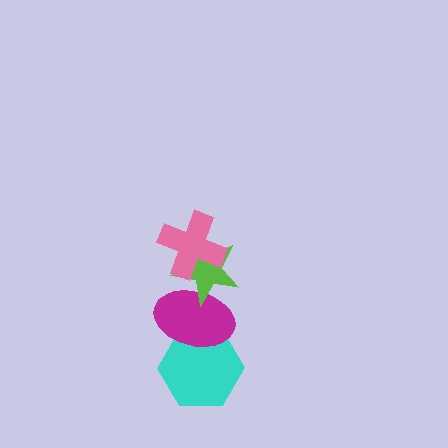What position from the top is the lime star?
The lime star is 2nd from the top.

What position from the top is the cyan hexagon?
The cyan hexagon is 4th from the top.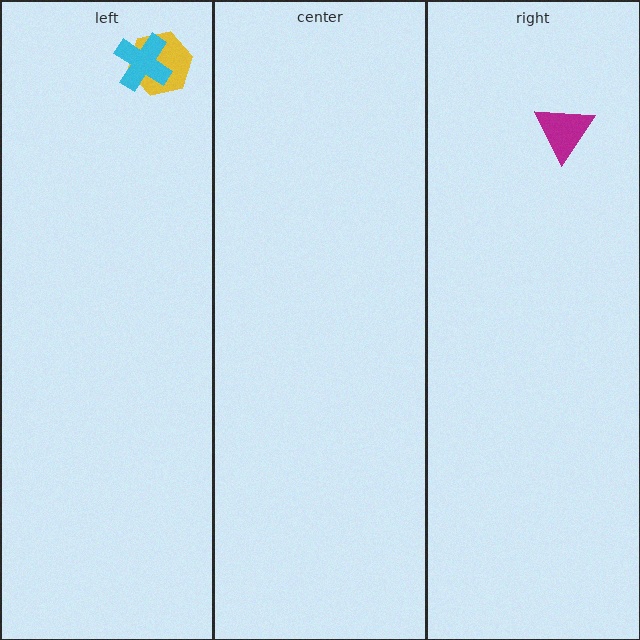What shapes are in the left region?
The yellow hexagon, the cyan cross.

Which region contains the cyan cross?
The left region.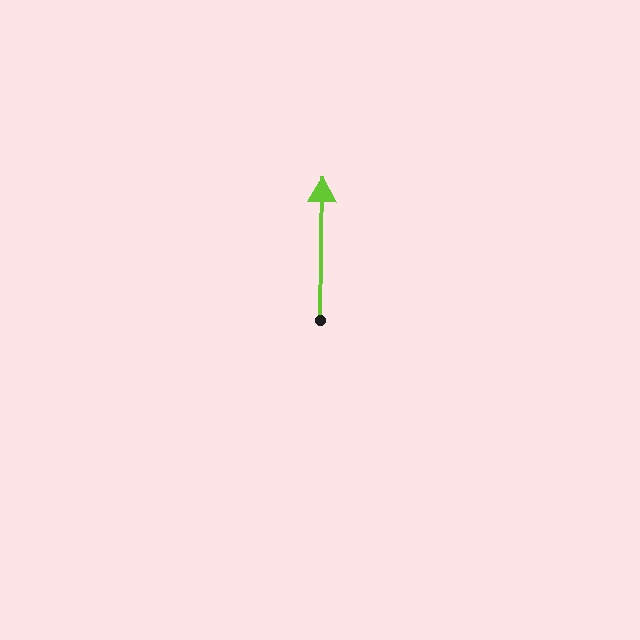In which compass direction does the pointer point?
North.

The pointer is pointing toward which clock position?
Roughly 12 o'clock.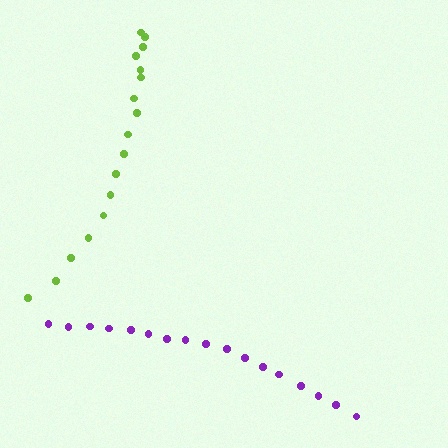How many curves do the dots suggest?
There are 2 distinct paths.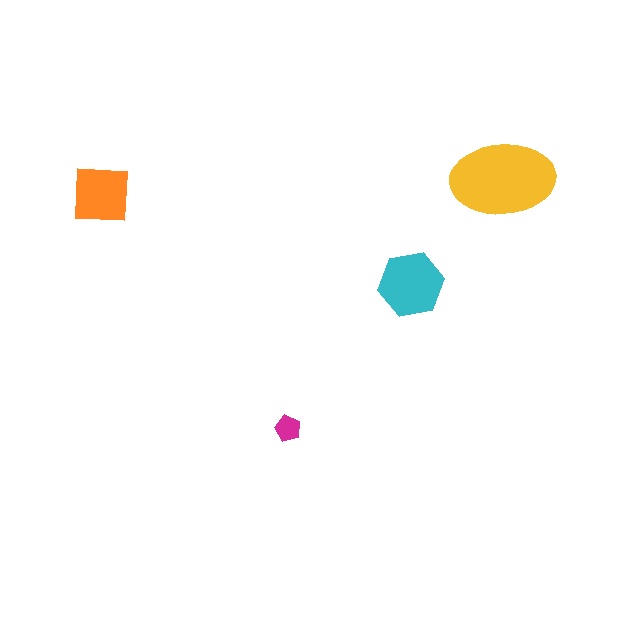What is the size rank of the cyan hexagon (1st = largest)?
2nd.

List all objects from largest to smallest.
The yellow ellipse, the cyan hexagon, the orange square, the magenta pentagon.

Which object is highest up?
The yellow ellipse is topmost.